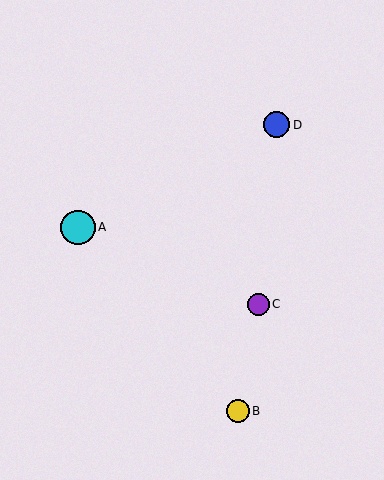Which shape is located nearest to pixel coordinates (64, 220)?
The cyan circle (labeled A) at (78, 227) is nearest to that location.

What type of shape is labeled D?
Shape D is a blue circle.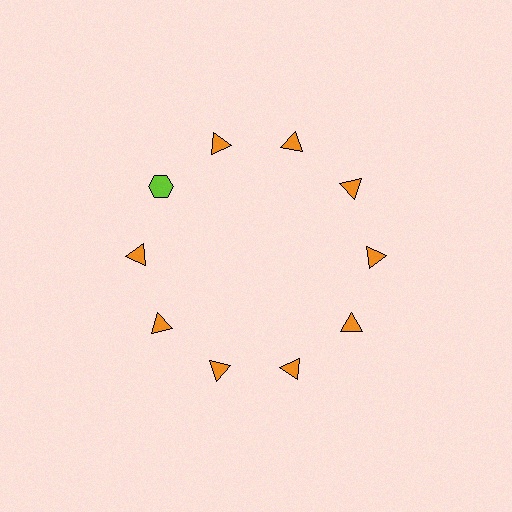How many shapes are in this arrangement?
There are 10 shapes arranged in a ring pattern.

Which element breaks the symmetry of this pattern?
The lime hexagon at roughly the 10 o'clock position breaks the symmetry. All other shapes are orange triangles.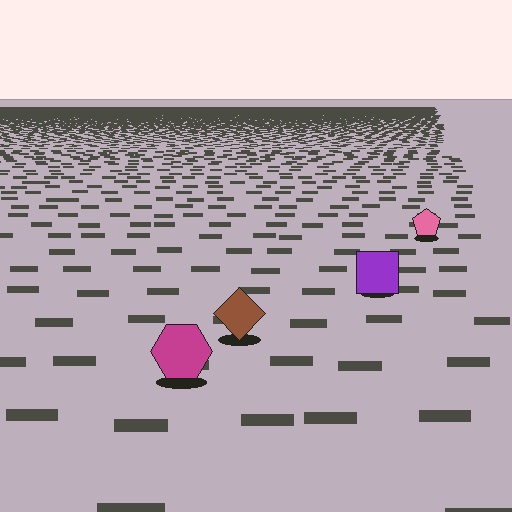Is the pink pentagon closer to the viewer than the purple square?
No. The purple square is closer — you can tell from the texture gradient: the ground texture is coarser near it.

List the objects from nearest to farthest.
From nearest to farthest: the magenta hexagon, the brown diamond, the purple square, the pink pentagon.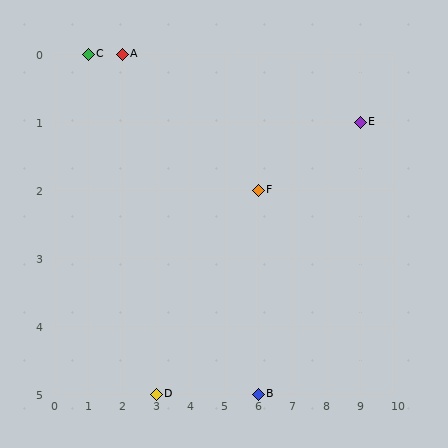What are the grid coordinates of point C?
Point C is at grid coordinates (1, 0).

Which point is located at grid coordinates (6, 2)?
Point F is at (6, 2).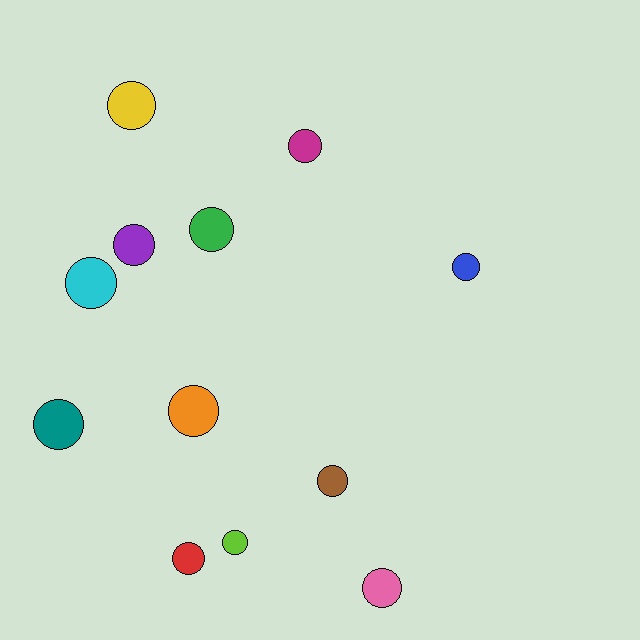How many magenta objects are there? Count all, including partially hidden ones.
There is 1 magenta object.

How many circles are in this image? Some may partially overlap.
There are 12 circles.